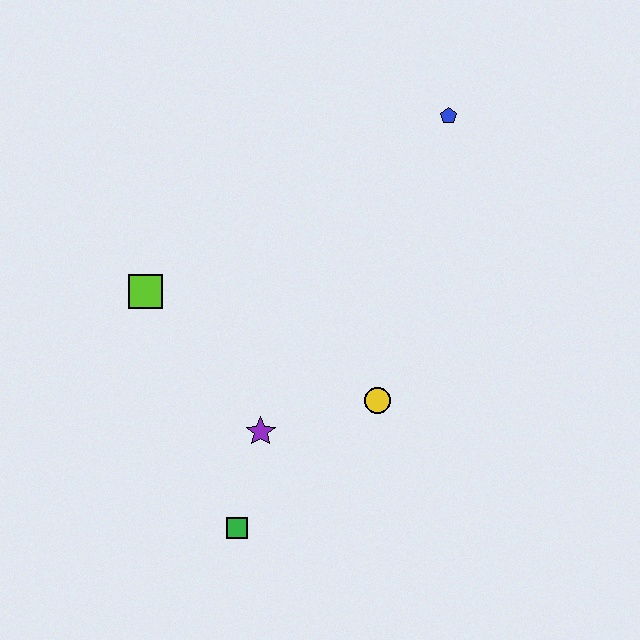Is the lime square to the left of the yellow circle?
Yes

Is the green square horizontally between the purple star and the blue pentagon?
No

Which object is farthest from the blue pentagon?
The green square is farthest from the blue pentagon.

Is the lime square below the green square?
No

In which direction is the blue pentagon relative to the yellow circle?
The blue pentagon is above the yellow circle.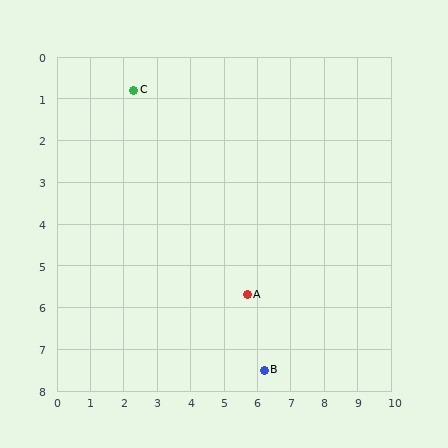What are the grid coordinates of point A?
Point A is at approximately (5.7, 5.7).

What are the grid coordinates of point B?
Point B is at approximately (6.2, 7.5).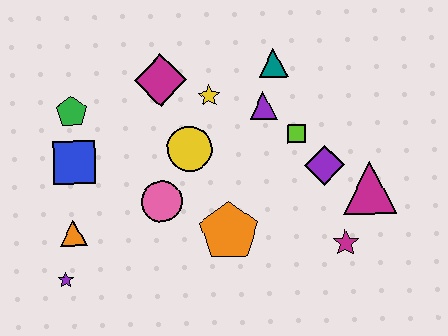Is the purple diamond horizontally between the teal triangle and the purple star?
No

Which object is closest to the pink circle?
The yellow circle is closest to the pink circle.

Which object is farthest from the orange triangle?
The magenta triangle is farthest from the orange triangle.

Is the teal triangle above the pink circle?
Yes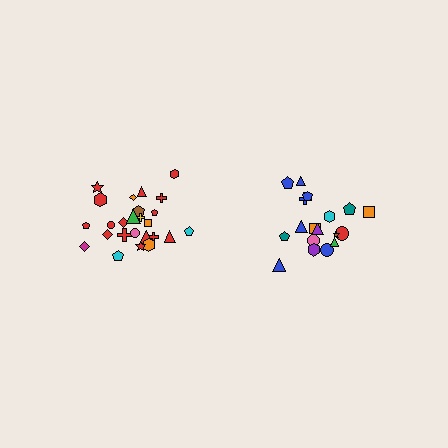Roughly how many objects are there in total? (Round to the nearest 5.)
Roughly 45 objects in total.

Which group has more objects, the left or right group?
The left group.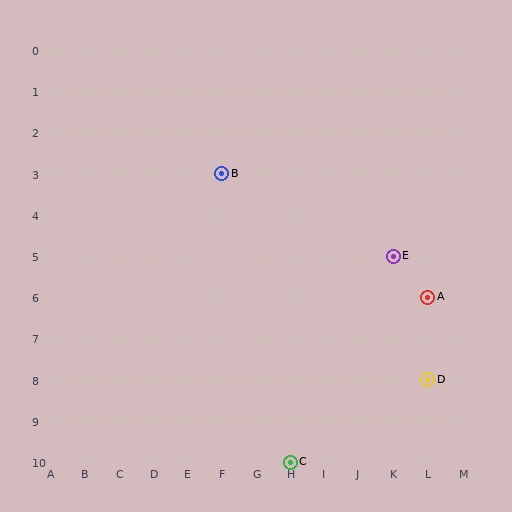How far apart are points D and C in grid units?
Points D and C are 4 columns and 2 rows apart (about 4.5 grid units diagonally).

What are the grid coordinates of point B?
Point B is at grid coordinates (F, 3).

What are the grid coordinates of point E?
Point E is at grid coordinates (K, 5).